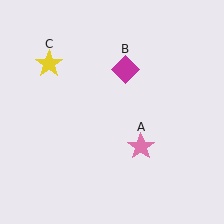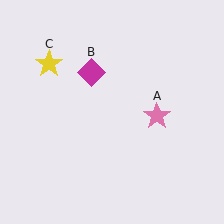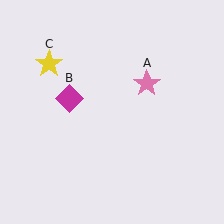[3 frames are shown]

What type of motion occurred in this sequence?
The pink star (object A), magenta diamond (object B) rotated counterclockwise around the center of the scene.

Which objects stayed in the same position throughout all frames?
Yellow star (object C) remained stationary.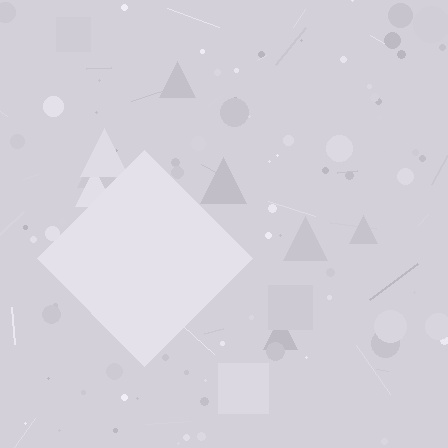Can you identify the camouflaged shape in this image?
The camouflaged shape is a diamond.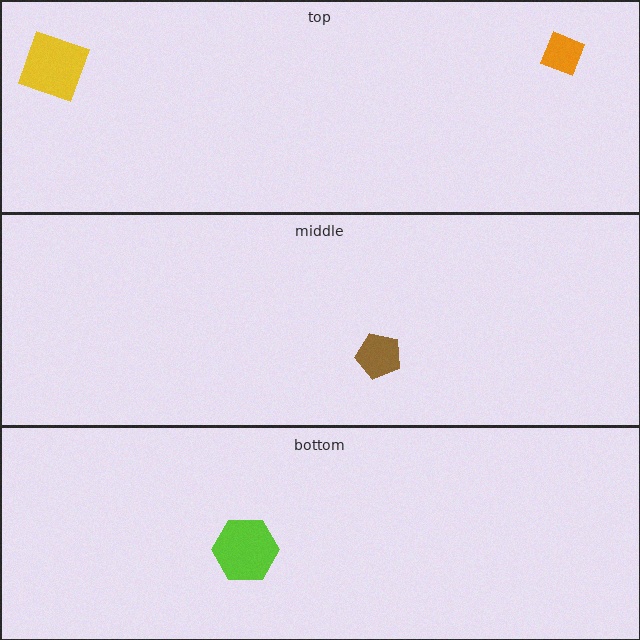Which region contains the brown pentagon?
The middle region.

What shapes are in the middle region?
The brown pentagon.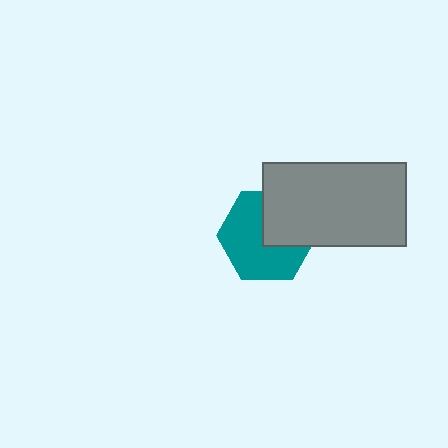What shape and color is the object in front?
The object in front is a gray rectangle.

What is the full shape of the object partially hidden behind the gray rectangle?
The partially hidden object is a teal hexagon.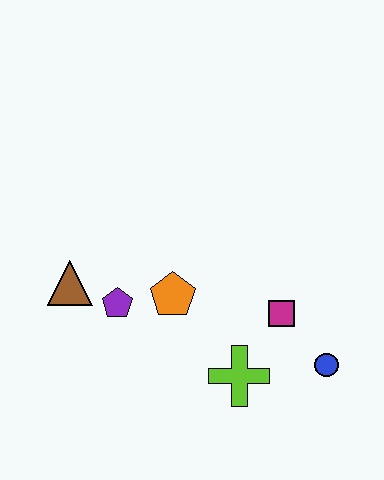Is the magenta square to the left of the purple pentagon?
No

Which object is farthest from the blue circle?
The brown triangle is farthest from the blue circle.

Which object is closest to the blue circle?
The magenta square is closest to the blue circle.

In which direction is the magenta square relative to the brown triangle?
The magenta square is to the right of the brown triangle.